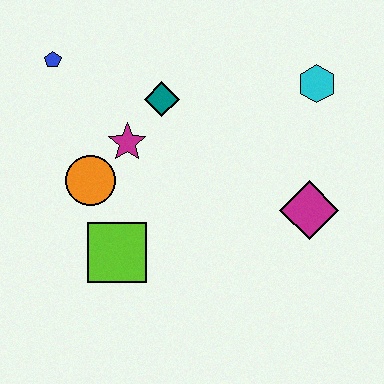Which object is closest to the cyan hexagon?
The magenta diamond is closest to the cyan hexagon.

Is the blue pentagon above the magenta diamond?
Yes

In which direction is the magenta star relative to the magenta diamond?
The magenta star is to the left of the magenta diamond.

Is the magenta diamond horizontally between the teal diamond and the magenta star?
No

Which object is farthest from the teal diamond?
The magenta diamond is farthest from the teal diamond.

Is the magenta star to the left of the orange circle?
No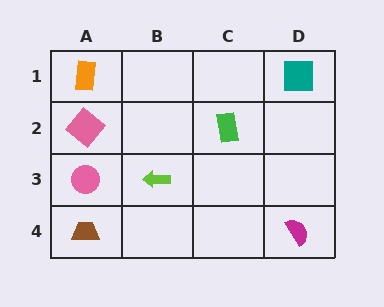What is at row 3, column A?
A pink circle.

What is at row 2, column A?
A pink diamond.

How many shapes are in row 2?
2 shapes.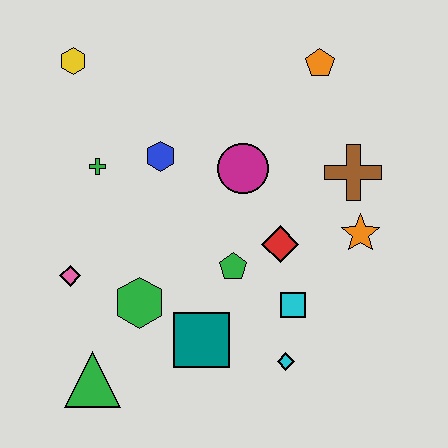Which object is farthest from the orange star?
The yellow hexagon is farthest from the orange star.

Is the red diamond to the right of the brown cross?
No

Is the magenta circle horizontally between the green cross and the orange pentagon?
Yes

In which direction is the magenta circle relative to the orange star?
The magenta circle is to the left of the orange star.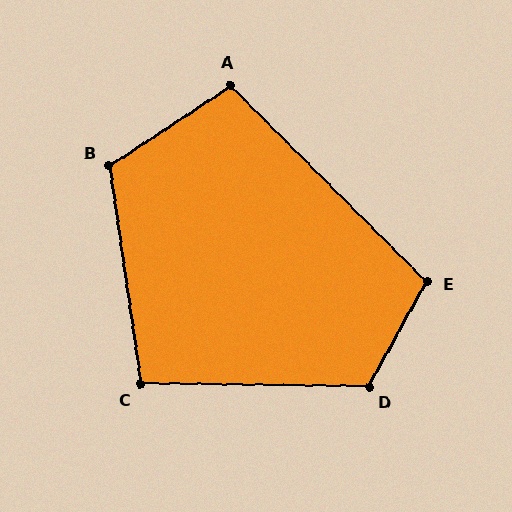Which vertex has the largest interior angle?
D, at approximately 118 degrees.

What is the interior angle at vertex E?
Approximately 106 degrees (obtuse).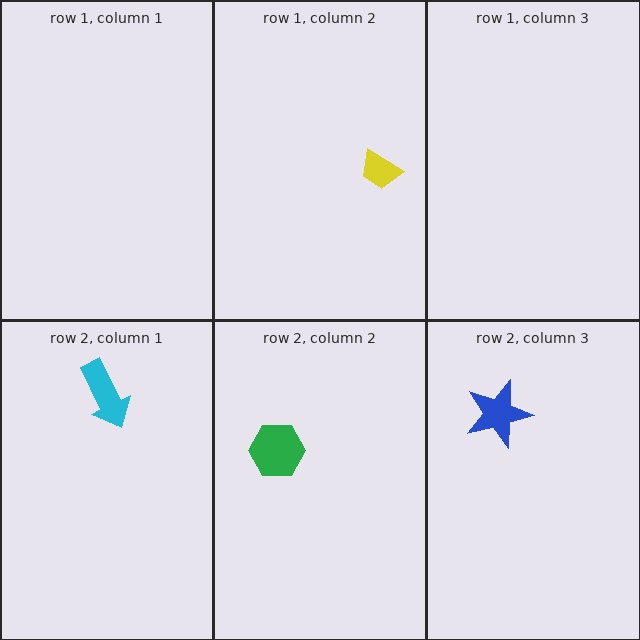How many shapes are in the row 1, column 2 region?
1.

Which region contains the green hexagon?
The row 2, column 2 region.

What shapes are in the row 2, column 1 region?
The cyan arrow.